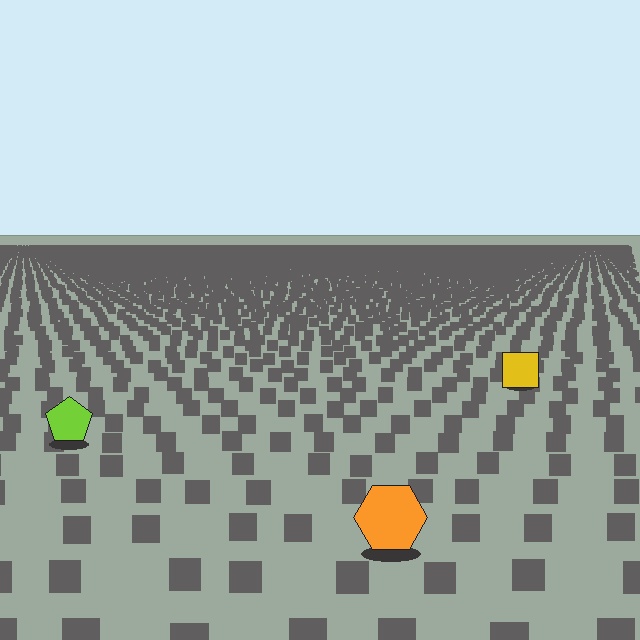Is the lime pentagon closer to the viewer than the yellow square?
Yes. The lime pentagon is closer — you can tell from the texture gradient: the ground texture is coarser near it.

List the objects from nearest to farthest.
From nearest to farthest: the orange hexagon, the lime pentagon, the yellow square.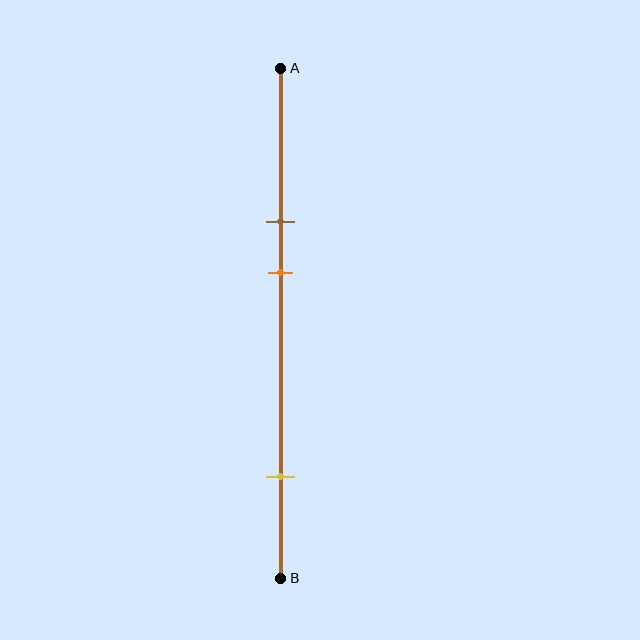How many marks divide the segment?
There are 3 marks dividing the segment.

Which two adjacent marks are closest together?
The brown and orange marks are the closest adjacent pair.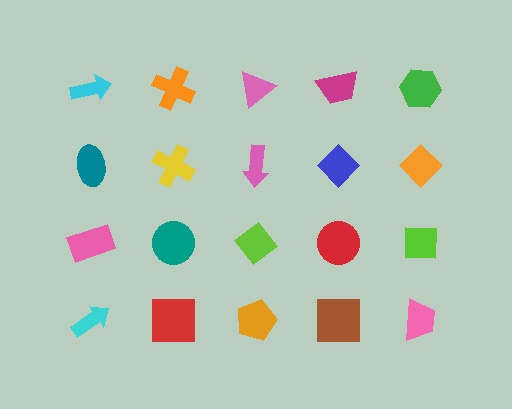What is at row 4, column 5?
A pink trapezoid.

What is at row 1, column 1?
A cyan arrow.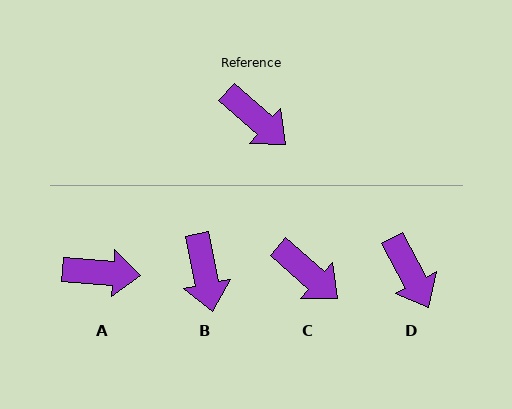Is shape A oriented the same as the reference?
No, it is off by about 37 degrees.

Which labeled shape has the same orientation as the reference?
C.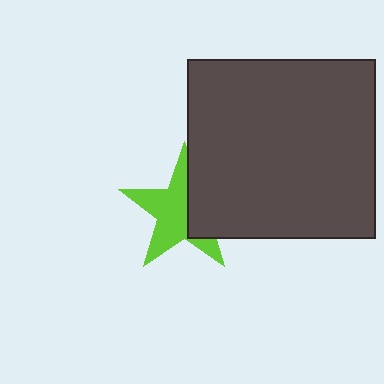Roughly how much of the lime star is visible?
About half of it is visible (roughly 63%).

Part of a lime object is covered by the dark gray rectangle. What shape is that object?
It is a star.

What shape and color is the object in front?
The object in front is a dark gray rectangle.